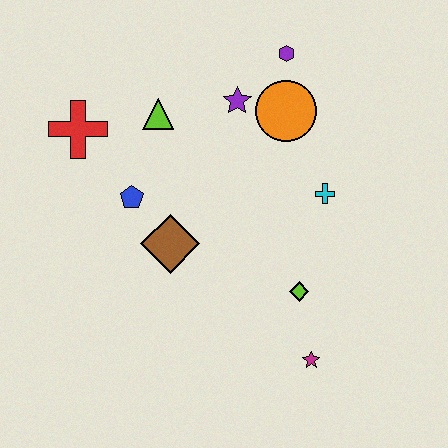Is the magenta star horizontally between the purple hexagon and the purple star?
No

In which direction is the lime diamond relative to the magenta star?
The lime diamond is above the magenta star.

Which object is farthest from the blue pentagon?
The magenta star is farthest from the blue pentagon.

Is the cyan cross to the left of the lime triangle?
No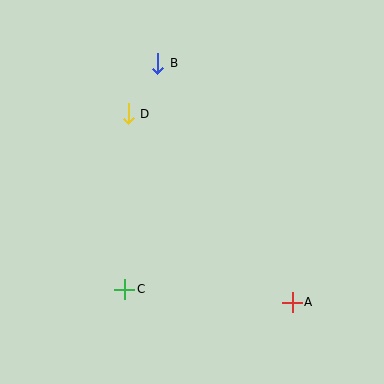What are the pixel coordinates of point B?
Point B is at (158, 63).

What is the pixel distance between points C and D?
The distance between C and D is 175 pixels.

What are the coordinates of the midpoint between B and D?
The midpoint between B and D is at (143, 89).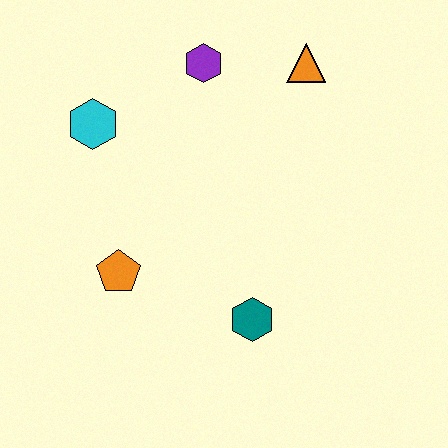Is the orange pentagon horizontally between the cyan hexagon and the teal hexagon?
Yes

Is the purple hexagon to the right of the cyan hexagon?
Yes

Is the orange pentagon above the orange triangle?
No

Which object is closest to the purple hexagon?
The orange triangle is closest to the purple hexagon.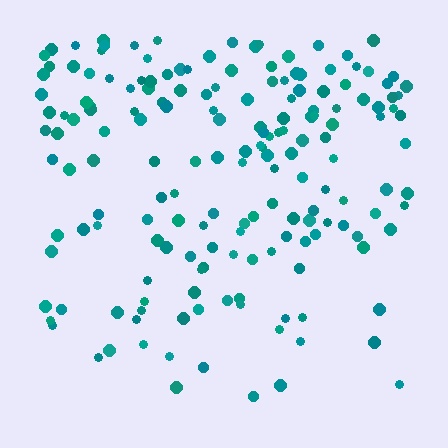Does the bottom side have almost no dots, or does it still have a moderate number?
Still a moderate number, just noticeably fewer than the top.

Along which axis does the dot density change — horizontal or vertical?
Vertical.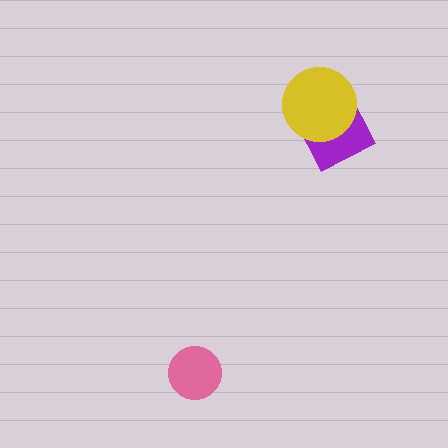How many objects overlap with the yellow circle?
1 object overlaps with the yellow circle.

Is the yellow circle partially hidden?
No, no other shape covers it.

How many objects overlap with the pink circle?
0 objects overlap with the pink circle.